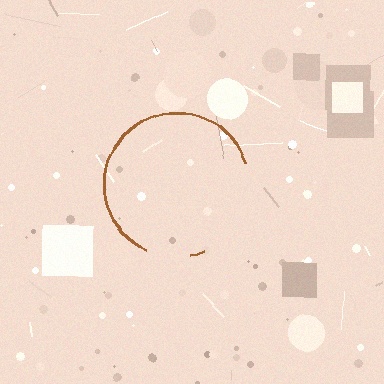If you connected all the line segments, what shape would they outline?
They would outline a circle.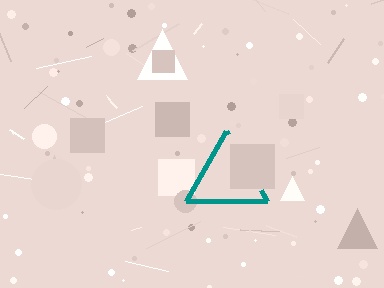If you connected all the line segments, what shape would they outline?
They would outline a triangle.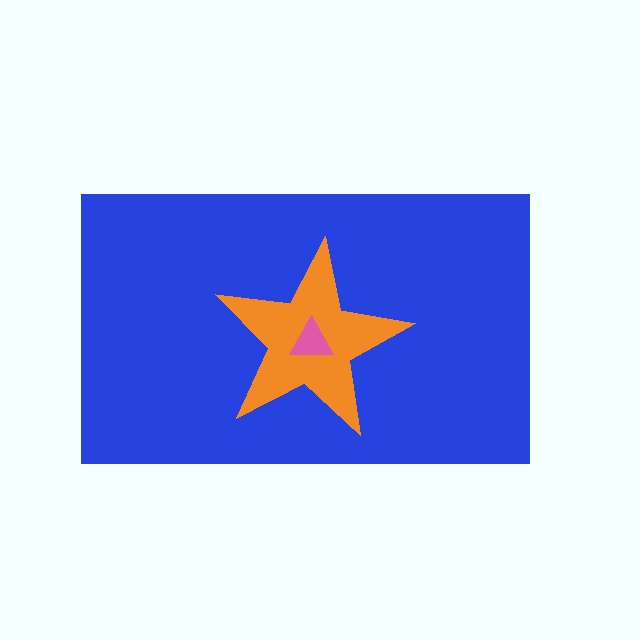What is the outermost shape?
The blue rectangle.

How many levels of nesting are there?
3.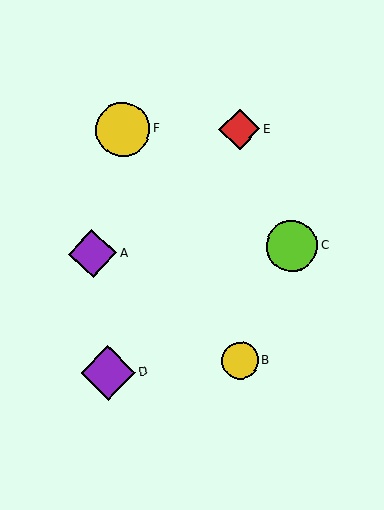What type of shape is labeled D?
Shape D is a purple diamond.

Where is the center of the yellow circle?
The center of the yellow circle is at (240, 361).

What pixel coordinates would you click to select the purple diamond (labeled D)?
Click at (108, 373) to select the purple diamond D.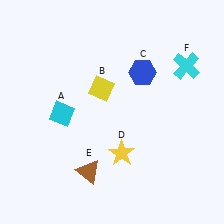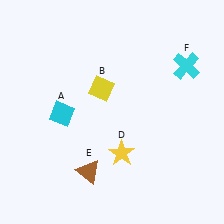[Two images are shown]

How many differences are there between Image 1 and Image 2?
There is 1 difference between the two images.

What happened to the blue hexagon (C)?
The blue hexagon (C) was removed in Image 2. It was in the top-right area of Image 1.